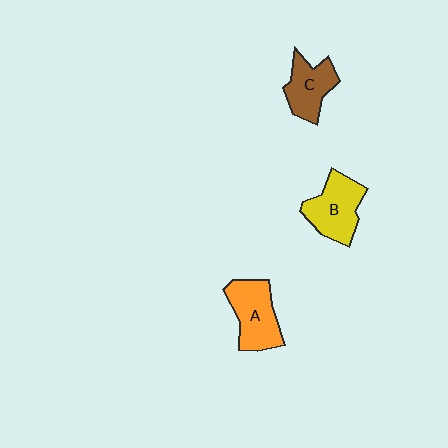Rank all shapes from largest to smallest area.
From largest to smallest: A (orange), B (yellow), C (brown).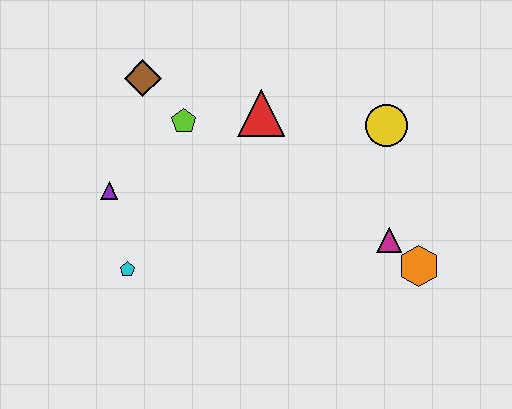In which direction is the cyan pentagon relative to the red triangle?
The cyan pentagon is below the red triangle.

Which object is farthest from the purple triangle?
The orange hexagon is farthest from the purple triangle.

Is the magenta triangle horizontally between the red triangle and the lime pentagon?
No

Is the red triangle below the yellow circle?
No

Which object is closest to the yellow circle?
The magenta triangle is closest to the yellow circle.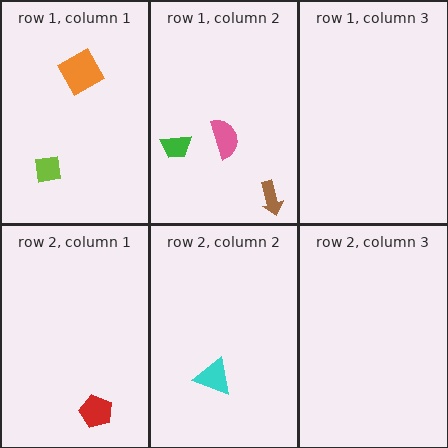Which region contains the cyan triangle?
The row 2, column 2 region.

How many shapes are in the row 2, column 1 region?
1.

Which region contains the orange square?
The row 1, column 1 region.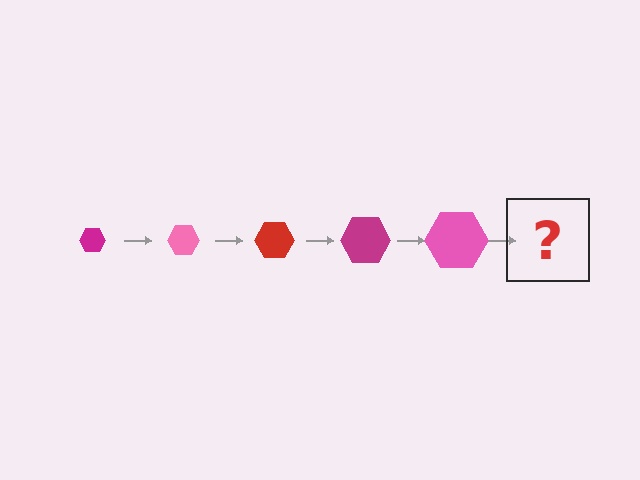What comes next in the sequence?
The next element should be a red hexagon, larger than the previous one.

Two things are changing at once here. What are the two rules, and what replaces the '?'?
The two rules are that the hexagon grows larger each step and the color cycles through magenta, pink, and red. The '?' should be a red hexagon, larger than the previous one.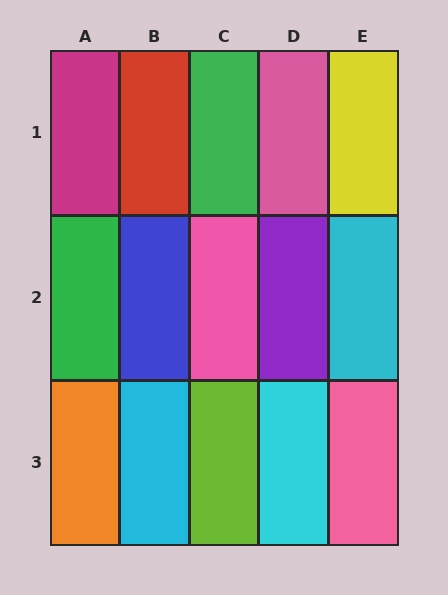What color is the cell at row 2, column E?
Cyan.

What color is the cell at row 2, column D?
Purple.